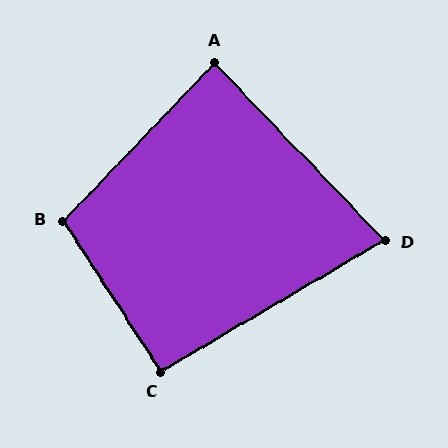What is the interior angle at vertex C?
Approximately 92 degrees (approximately right).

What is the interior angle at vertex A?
Approximately 88 degrees (approximately right).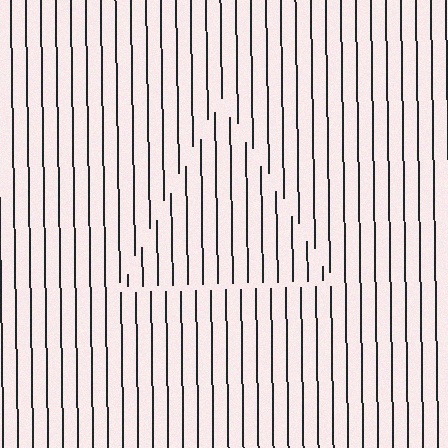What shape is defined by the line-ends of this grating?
An illusory triangle. The interior of the shape contains the same grating, shifted by half a period — the contour is defined by the phase discontinuity where line-ends from the inner and outer gratings abut.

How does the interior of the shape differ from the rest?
The interior of the shape contains the same grating, shifted by half a period — the contour is defined by the phase discontinuity where line-ends from the inner and outer gratings abut.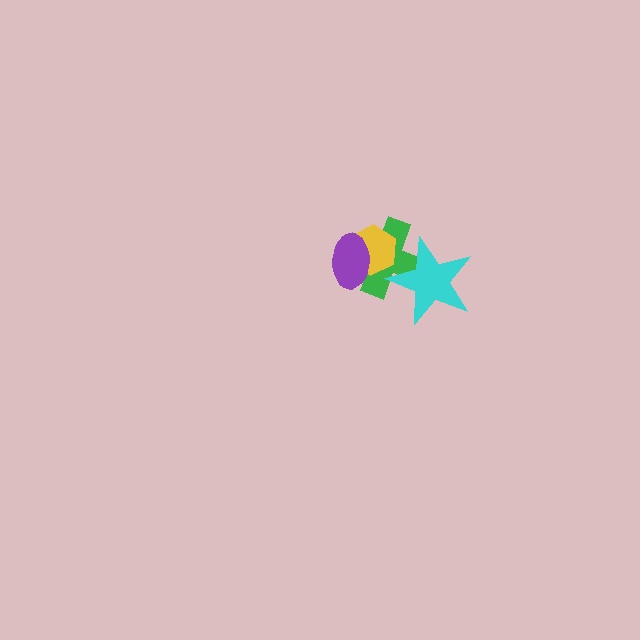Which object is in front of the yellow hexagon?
The purple ellipse is in front of the yellow hexagon.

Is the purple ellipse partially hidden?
No, no other shape covers it.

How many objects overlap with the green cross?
3 objects overlap with the green cross.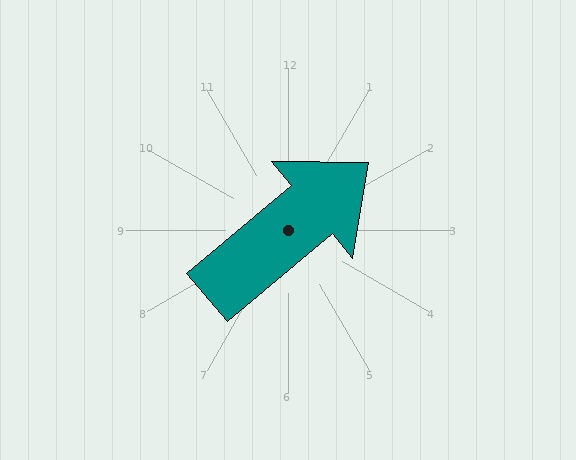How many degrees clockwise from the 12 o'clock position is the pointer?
Approximately 50 degrees.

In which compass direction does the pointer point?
Northeast.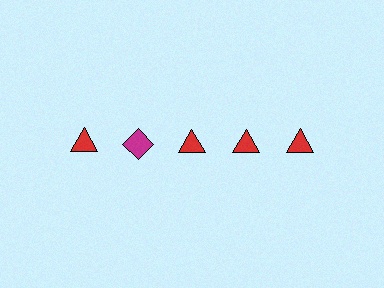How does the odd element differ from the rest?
It differs in both color (magenta instead of red) and shape (diamond instead of triangle).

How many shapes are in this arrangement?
There are 5 shapes arranged in a grid pattern.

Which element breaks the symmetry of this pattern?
The magenta diamond in the top row, second from left column breaks the symmetry. All other shapes are red triangles.